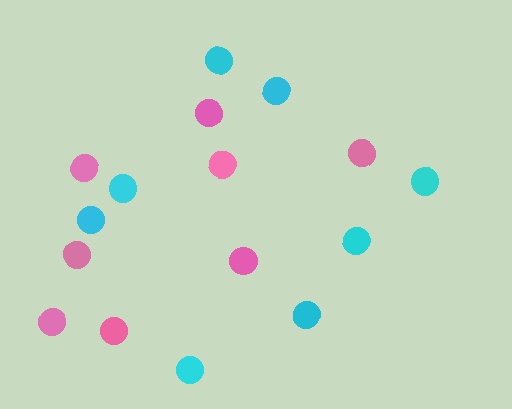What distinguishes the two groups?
There are 2 groups: one group of pink circles (8) and one group of cyan circles (8).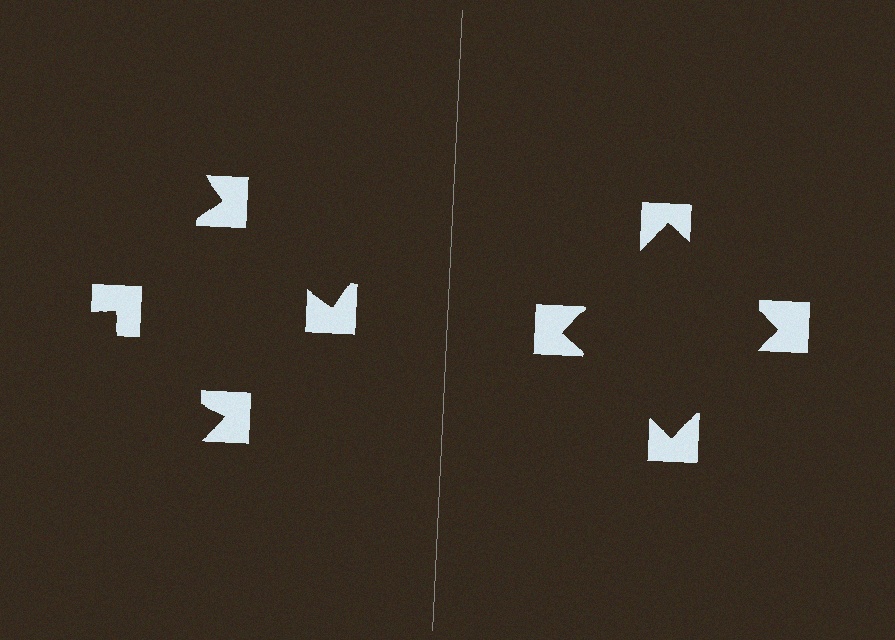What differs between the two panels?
The notched squares are positioned identically on both sides; only the wedge orientations differ. On the right they align to a square; on the left they are misaligned.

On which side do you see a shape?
An illusory square appears on the right side. On the left side the wedge cuts are rotated, so no coherent shape forms.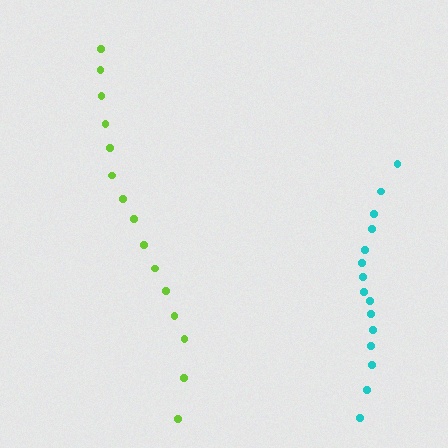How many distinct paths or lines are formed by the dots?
There are 2 distinct paths.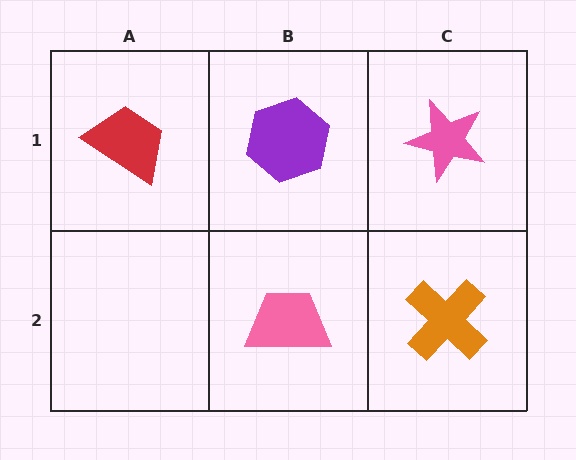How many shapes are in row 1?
3 shapes.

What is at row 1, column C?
A pink star.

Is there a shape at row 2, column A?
No, that cell is empty.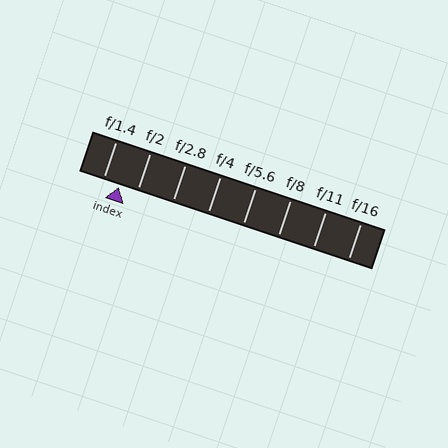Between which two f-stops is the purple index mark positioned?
The index mark is between f/1.4 and f/2.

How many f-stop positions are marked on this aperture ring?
There are 8 f-stop positions marked.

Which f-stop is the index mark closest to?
The index mark is closest to f/1.4.